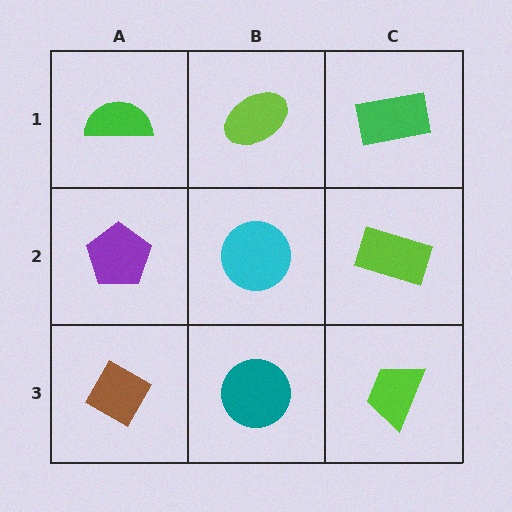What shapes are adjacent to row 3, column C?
A lime rectangle (row 2, column C), a teal circle (row 3, column B).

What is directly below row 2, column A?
A brown diamond.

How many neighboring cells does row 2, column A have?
3.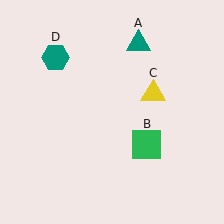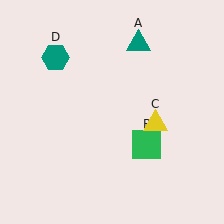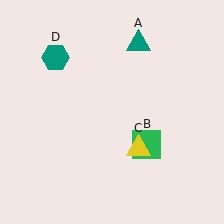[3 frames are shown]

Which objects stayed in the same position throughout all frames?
Teal triangle (object A) and green square (object B) and teal hexagon (object D) remained stationary.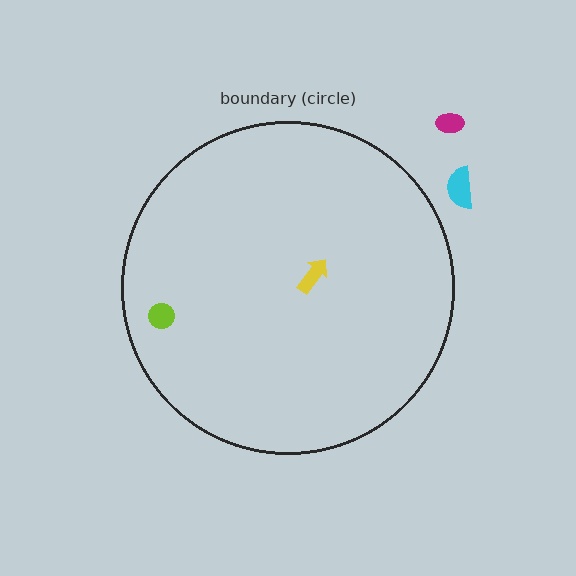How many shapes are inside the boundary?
2 inside, 2 outside.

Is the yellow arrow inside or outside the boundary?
Inside.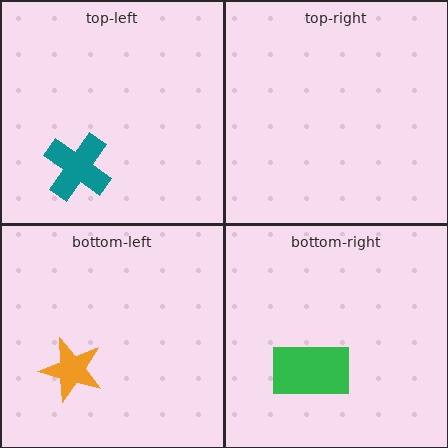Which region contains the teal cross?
The top-left region.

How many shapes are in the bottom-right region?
1.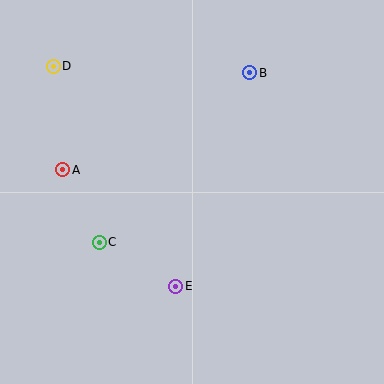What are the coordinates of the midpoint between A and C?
The midpoint between A and C is at (81, 206).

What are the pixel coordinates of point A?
Point A is at (63, 170).